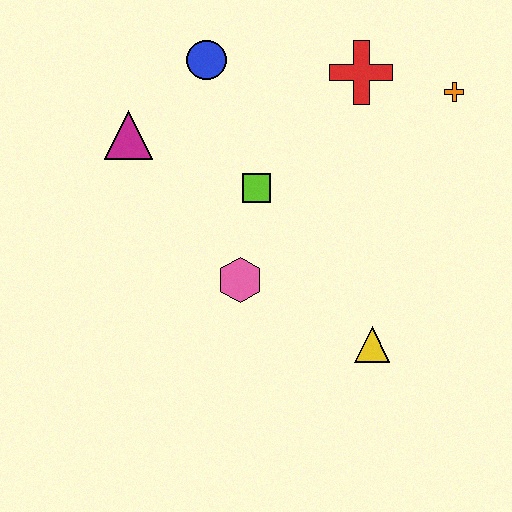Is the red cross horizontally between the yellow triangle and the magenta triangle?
Yes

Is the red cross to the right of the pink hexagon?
Yes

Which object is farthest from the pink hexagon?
The orange cross is farthest from the pink hexagon.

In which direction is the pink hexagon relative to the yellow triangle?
The pink hexagon is to the left of the yellow triangle.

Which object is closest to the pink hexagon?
The lime square is closest to the pink hexagon.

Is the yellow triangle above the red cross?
No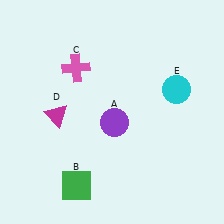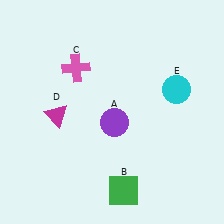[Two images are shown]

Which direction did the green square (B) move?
The green square (B) moved right.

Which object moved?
The green square (B) moved right.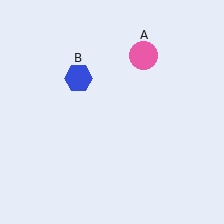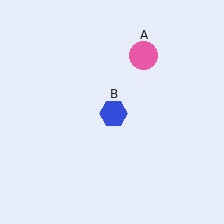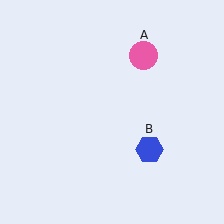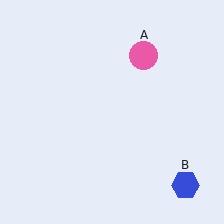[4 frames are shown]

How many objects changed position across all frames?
1 object changed position: blue hexagon (object B).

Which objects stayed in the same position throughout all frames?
Pink circle (object A) remained stationary.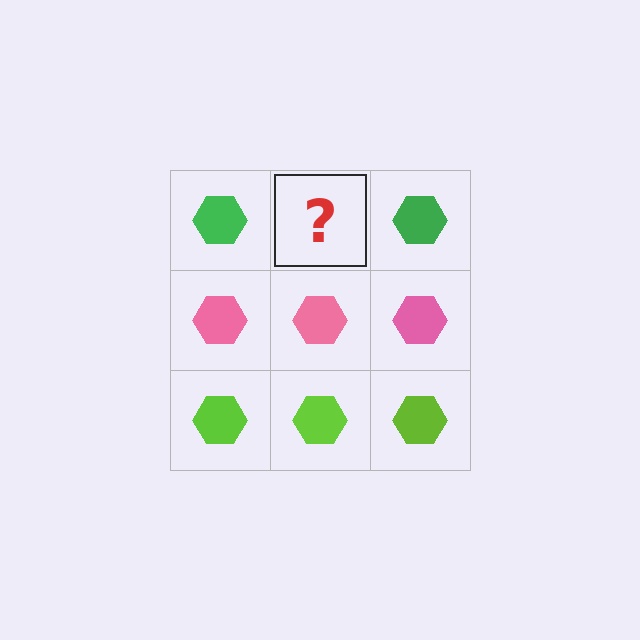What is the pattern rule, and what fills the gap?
The rule is that each row has a consistent color. The gap should be filled with a green hexagon.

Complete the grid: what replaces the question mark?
The question mark should be replaced with a green hexagon.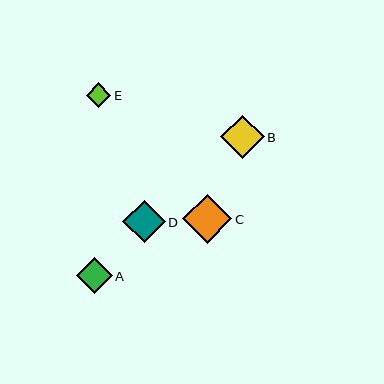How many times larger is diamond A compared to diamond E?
Diamond A is approximately 1.4 times the size of diamond E.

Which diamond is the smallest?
Diamond E is the smallest with a size of approximately 25 pixels.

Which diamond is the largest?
Diamond C is the largest with a size of approximately 49 pixels.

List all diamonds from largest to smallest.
From largest to smallest: C, B, D, A, E.